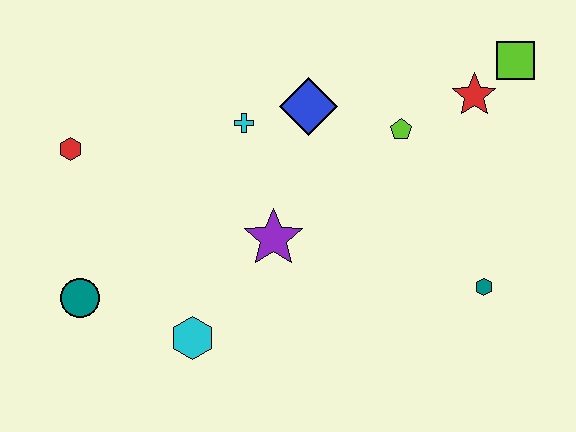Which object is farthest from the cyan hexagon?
The lime square is farthest from the cyan hexagon.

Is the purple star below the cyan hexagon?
No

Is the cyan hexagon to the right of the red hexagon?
Yes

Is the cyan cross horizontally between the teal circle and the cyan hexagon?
No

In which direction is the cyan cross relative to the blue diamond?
The cyan cross is to the left of the blue diamond.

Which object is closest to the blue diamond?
The cyan cross is closest to the blue diamond.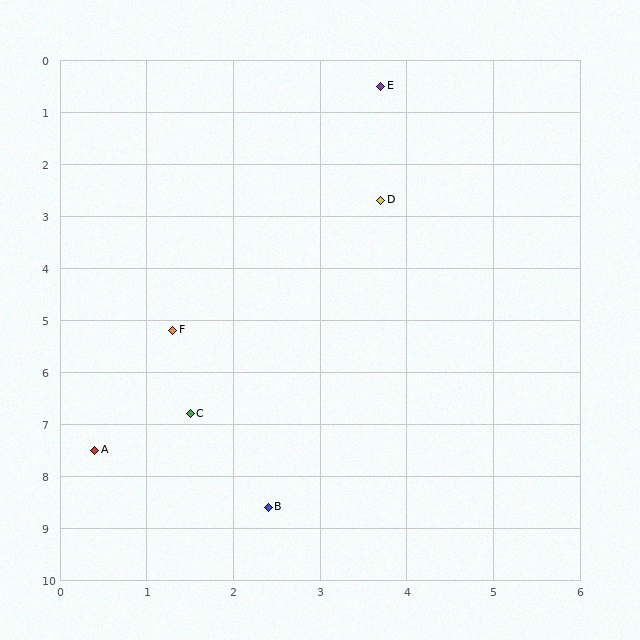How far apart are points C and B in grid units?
Points C and B are about 2.0 grid units apart.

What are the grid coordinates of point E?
Point E is at approximately (3.7, 0.5).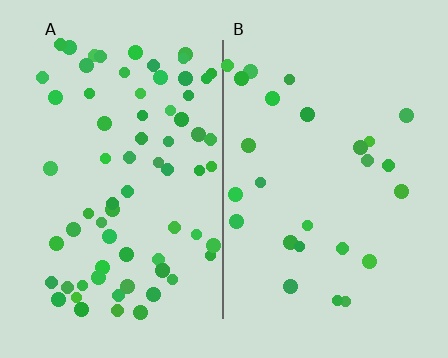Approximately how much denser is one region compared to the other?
Approximately 2.7× — region A over region B.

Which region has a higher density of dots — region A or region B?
A (the left).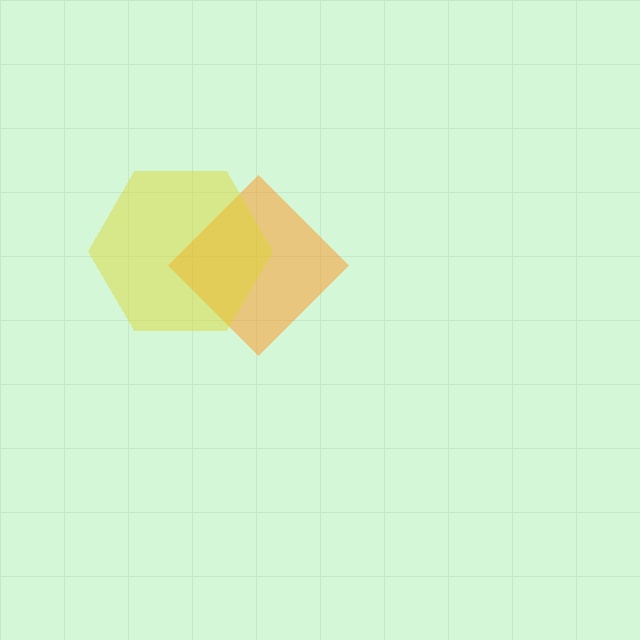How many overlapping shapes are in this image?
There are 2 overlapping shapes in the image.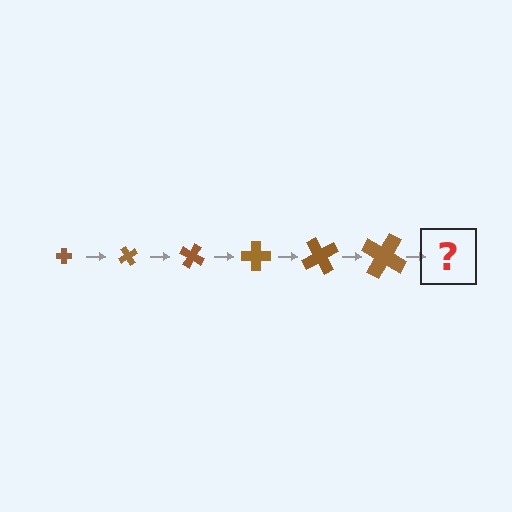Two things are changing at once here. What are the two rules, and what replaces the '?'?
The two rules are that the cross grows larger each step and it rotates 60 degrees each step. The '?' should be a cross, larger than the previous one and rotated 360 degrees from the start.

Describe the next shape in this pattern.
It should be a cross, larger than the previous one and rotated 360 degrees from the start.